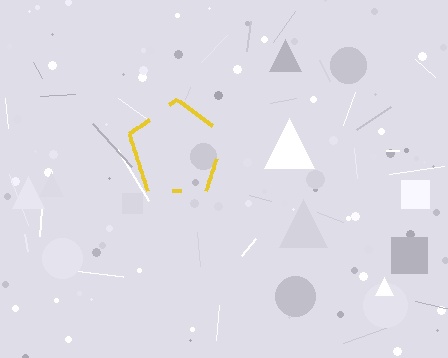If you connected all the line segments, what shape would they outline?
They would outline a pentagon.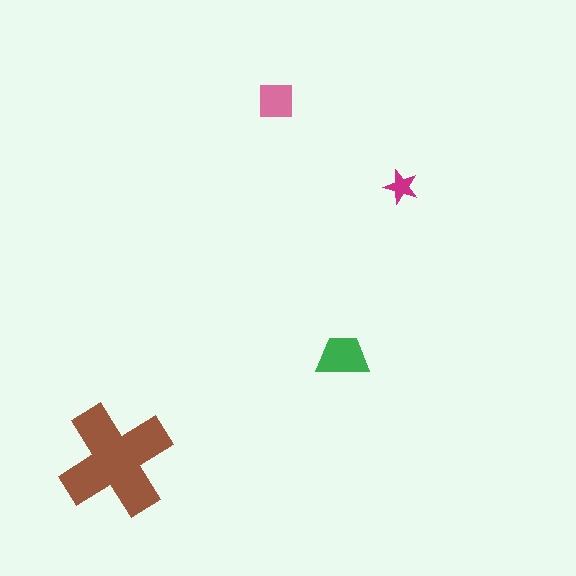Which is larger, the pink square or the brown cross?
The brown cross.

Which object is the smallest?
The magenta star.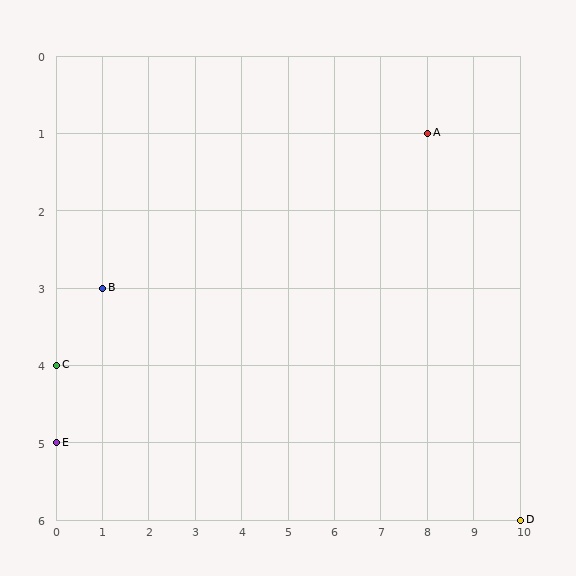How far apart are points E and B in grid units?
Points E and B are 1 column and 2 rows apart (about 2.2 grid units diagonally).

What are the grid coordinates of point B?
Point B is at grid coordinates (1, 3).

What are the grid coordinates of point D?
Point D is at grid coordinates (10, 6).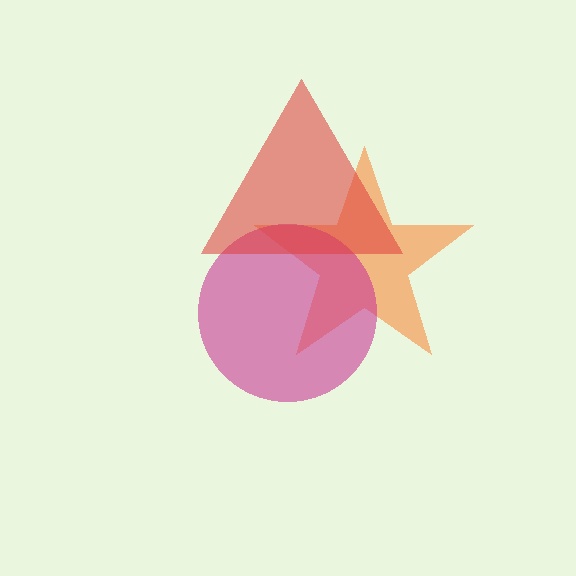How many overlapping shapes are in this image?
There are 3 overlapping shapes in the image.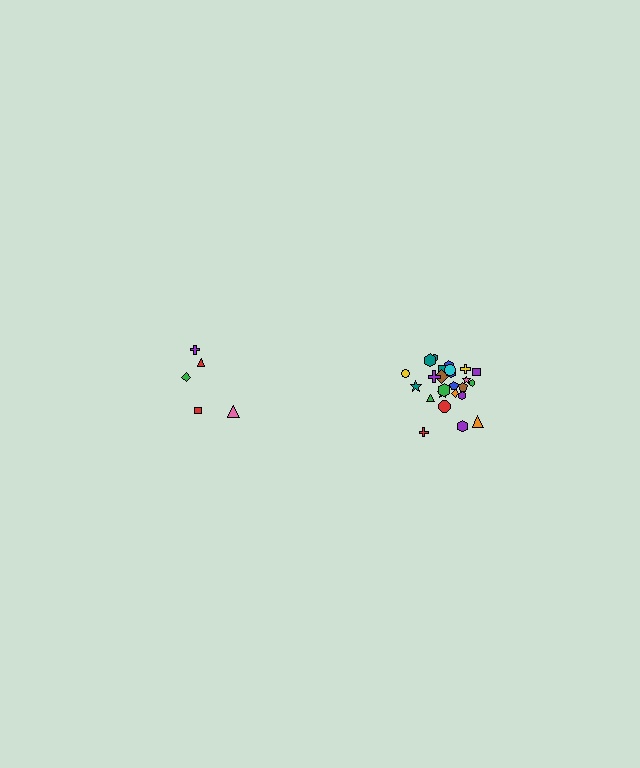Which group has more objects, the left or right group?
The right group.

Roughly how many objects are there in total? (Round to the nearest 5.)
Roughly 30 objects in total.